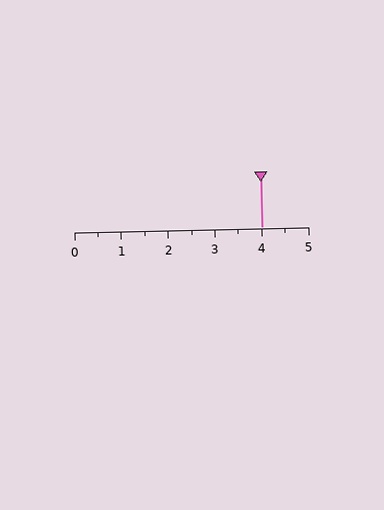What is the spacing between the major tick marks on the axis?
The major ticks are spaced 1 apart.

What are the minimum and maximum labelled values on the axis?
The axis runs from 0 to 5.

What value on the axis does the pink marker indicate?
The marker indicates approximately 4.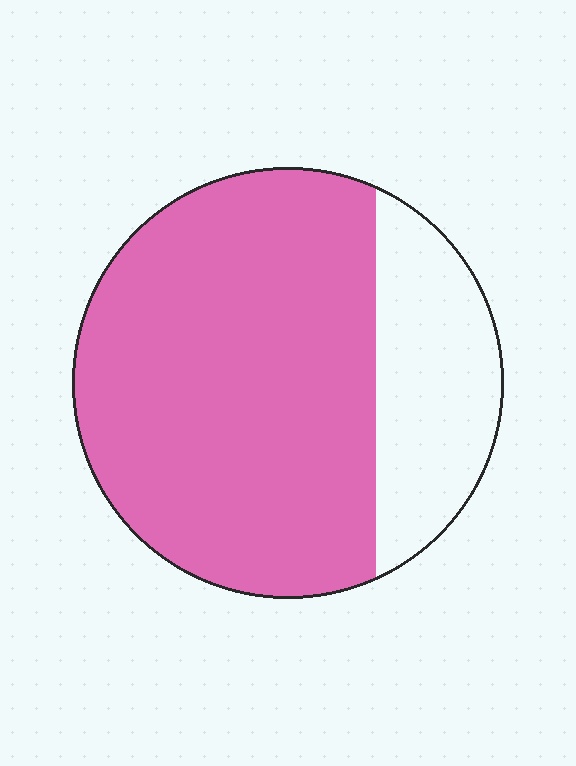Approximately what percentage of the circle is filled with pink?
Approximately 75%.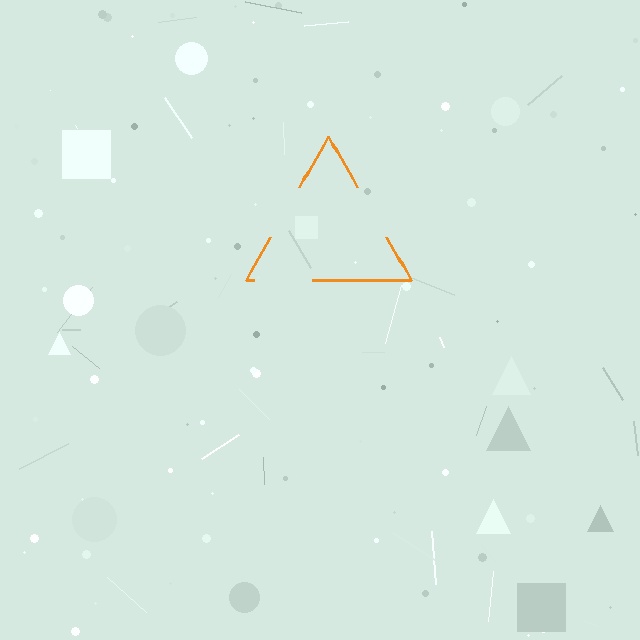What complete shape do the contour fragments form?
The contour fragments form a triangle.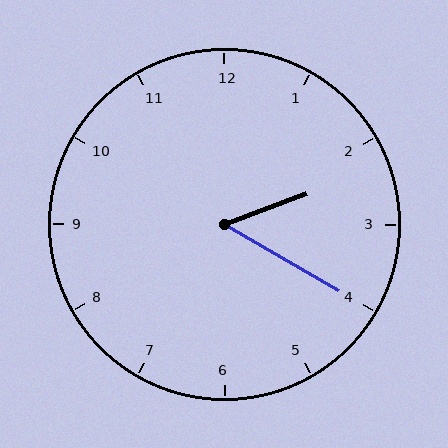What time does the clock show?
2:20.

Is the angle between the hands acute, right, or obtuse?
It is acute.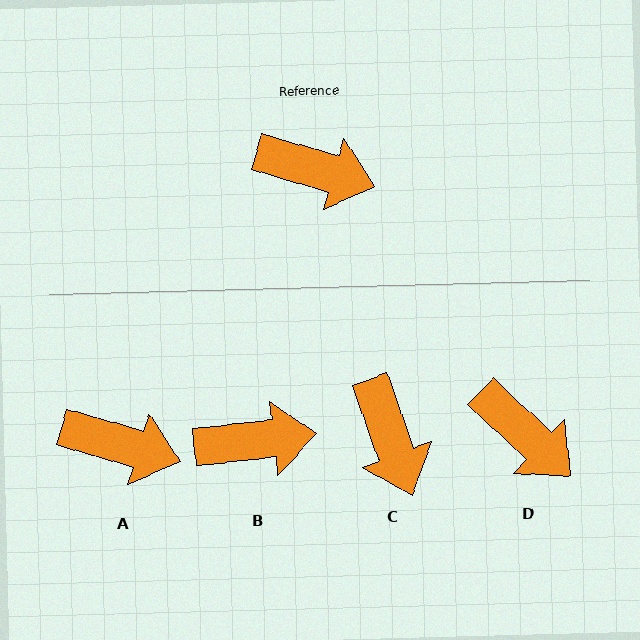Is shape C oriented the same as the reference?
No, it is off by about 54 degrees.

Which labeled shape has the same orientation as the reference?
A.